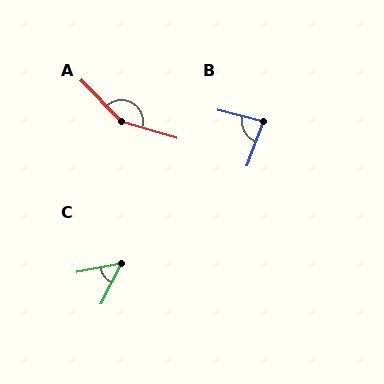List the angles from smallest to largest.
C (53°), B (84°), A (151°).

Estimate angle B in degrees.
Approximately 84 degrees.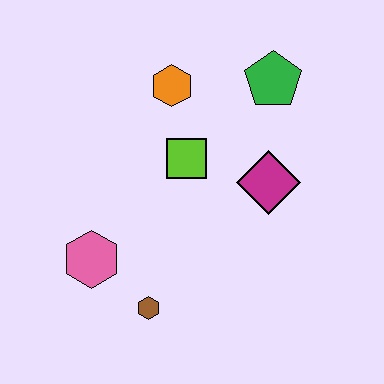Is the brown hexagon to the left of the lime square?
Yes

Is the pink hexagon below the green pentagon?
Yes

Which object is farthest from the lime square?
The brown hexagon is farthest from the lime square.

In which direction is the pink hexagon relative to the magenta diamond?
The pink hexagon is to the left of the magenta diamond.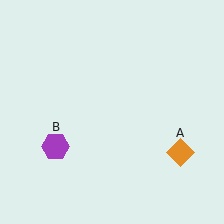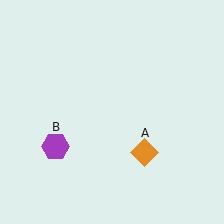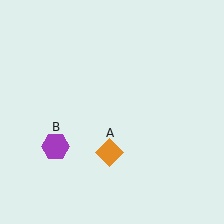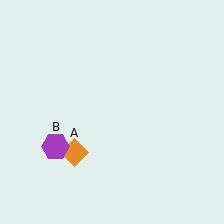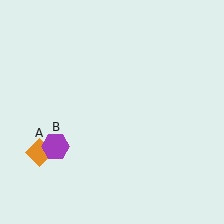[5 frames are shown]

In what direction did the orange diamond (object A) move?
The orange diamond (object A) moved left.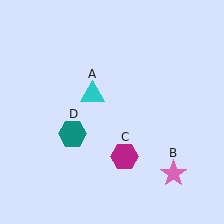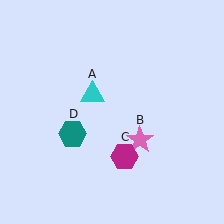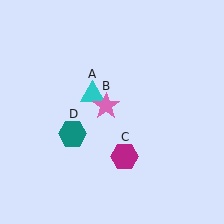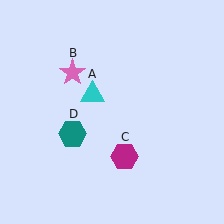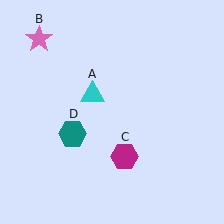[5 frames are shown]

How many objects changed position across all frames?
1 object changed position: pink star (object B).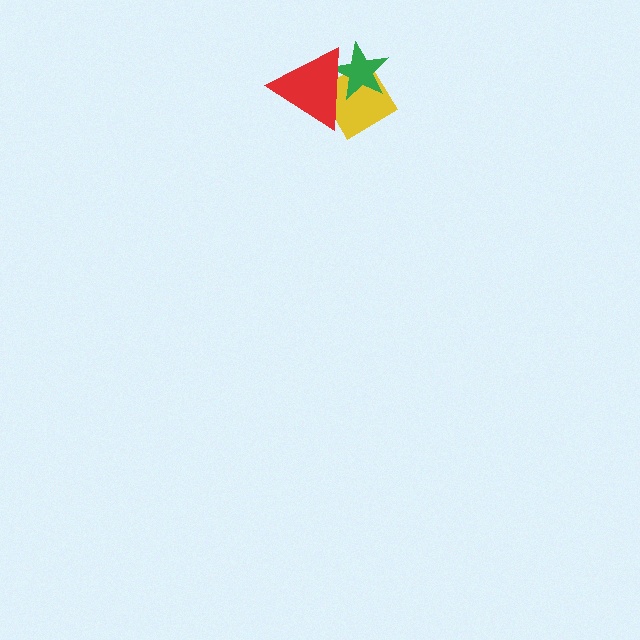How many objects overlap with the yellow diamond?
2 objects overlap with the yellow diamond.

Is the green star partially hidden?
Yes, it is partially covered by another shape.